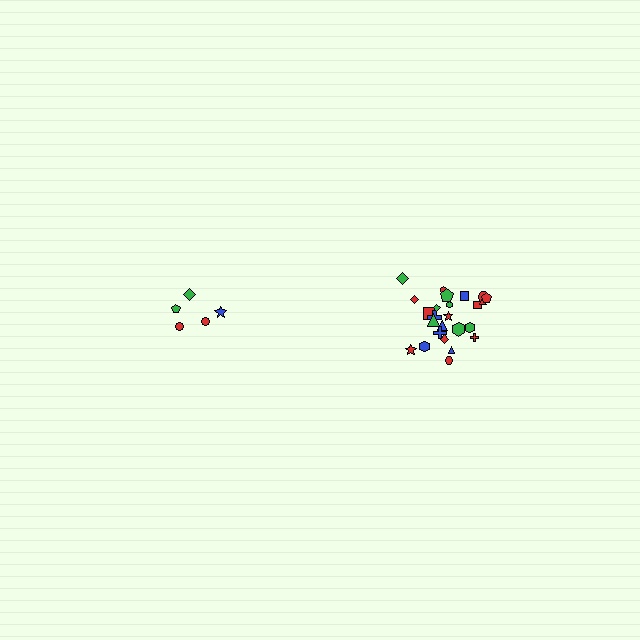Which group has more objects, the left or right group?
The right group.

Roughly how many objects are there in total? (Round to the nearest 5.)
Roughly 30 objects in total.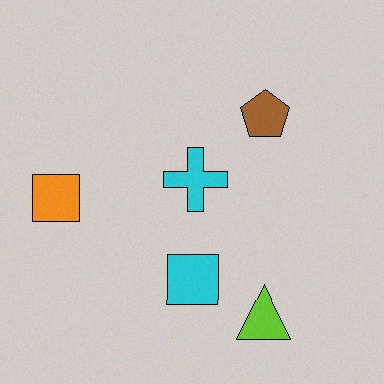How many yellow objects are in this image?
There are no yellow objects.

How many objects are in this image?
There are 5 objects.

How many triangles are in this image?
There is 1 triangle.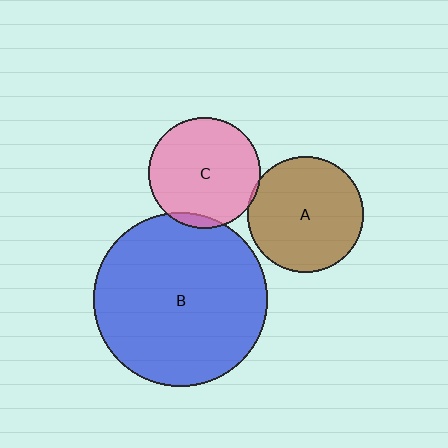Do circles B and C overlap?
Yes.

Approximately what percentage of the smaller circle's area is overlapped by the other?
Approximately 5%.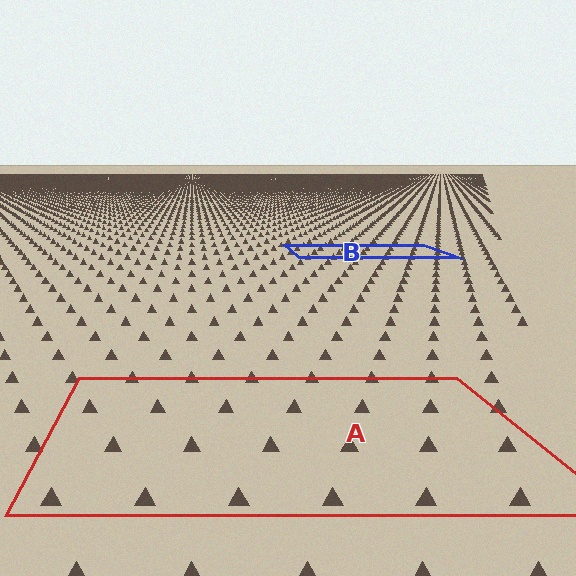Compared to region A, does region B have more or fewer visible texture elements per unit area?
Region B has more texture elements per unit area — they are packed more densely because it is farther away.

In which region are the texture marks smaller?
The texture marks are smaller in region B, because it is farther away.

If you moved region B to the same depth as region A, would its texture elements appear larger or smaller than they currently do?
They would appear larger. At a closer depth, the same texture elements are projected at a bigger on-screen size.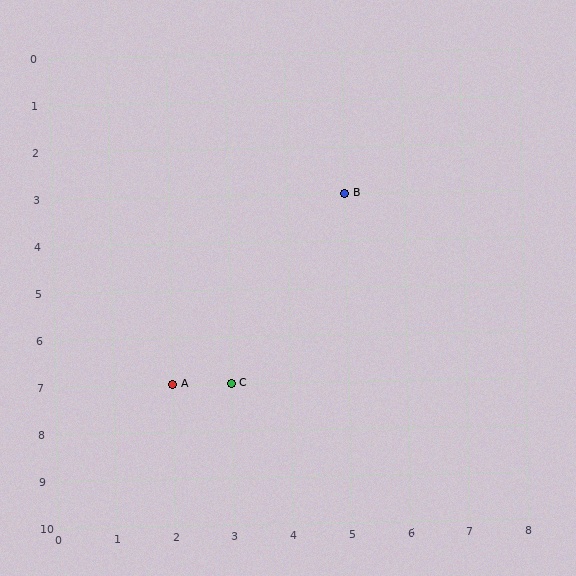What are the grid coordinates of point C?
Point C is at grid coordinates (3, 7).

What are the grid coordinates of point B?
Point B is at grid coordinates (5, 3).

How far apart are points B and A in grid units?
Points B and A are 3 columns and 4 rows apart (about 5.0 grid units diagonally).